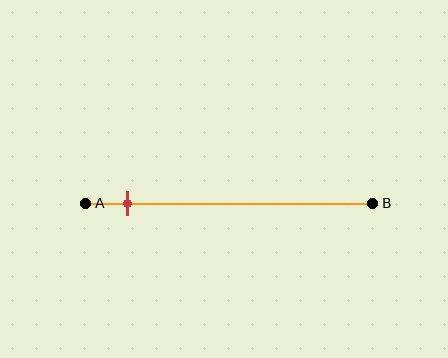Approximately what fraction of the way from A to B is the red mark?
The red mark is approximately 15% of the way from A to B.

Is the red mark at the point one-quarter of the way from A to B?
No, the mark is at about 15% from A, not at the 25% one-quarter point.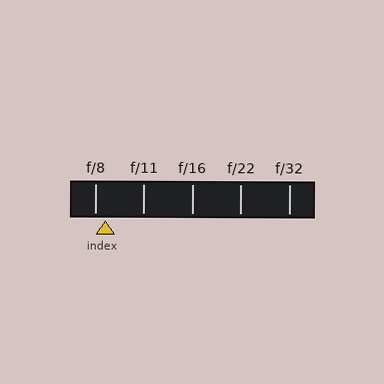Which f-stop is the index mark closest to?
The index mark is closest to f/8.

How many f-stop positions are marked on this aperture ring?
There are 5 f-stop positions marked.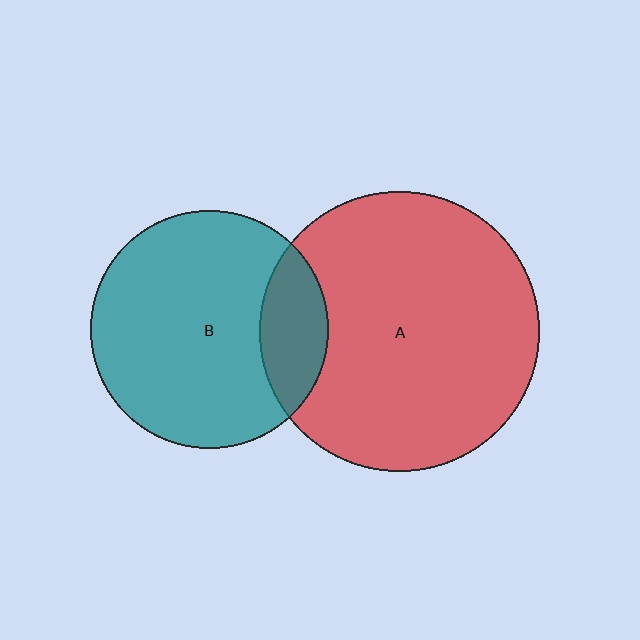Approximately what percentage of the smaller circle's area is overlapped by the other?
Approximately 20%.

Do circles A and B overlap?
Yes.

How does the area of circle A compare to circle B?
Approximately 1.4 times.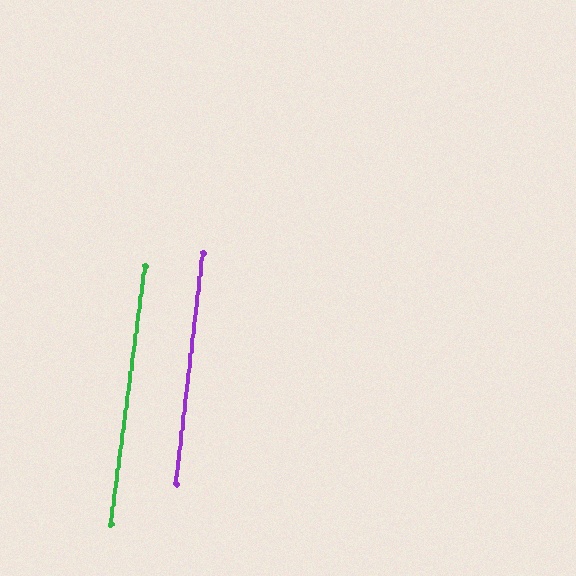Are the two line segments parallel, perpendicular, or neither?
Parallel — their directions differ by only 0.9°.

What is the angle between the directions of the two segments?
Approximately 1 degree.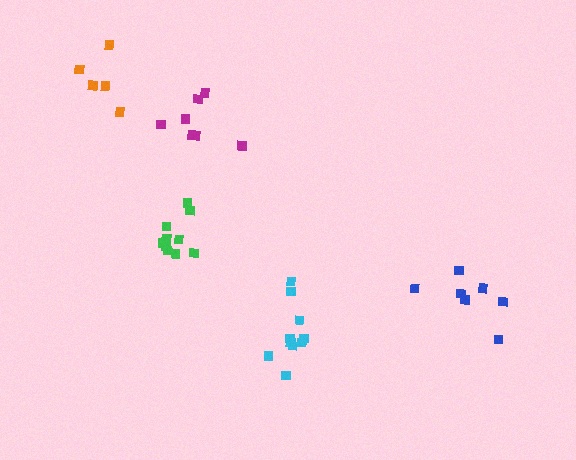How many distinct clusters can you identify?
There are 5 distinct clusters.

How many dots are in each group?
Group 1: 10 dots, Group 2: 7 dots, Group 3: 10 dots, Group 4: 5 dots, Group 5: 7 dots (39 total).